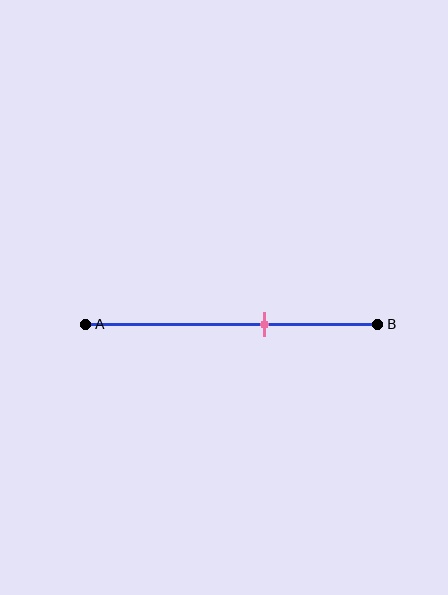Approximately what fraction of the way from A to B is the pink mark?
The pink mark is approximately 60% of the way from A to B.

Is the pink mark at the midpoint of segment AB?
No, the mark is at about 60% from A, not at the 50% midpoint.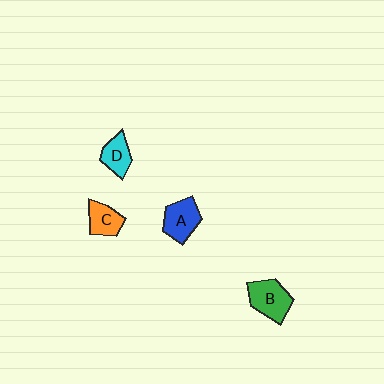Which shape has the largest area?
Shape B (green).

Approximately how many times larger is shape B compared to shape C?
Approximately 1.4 times.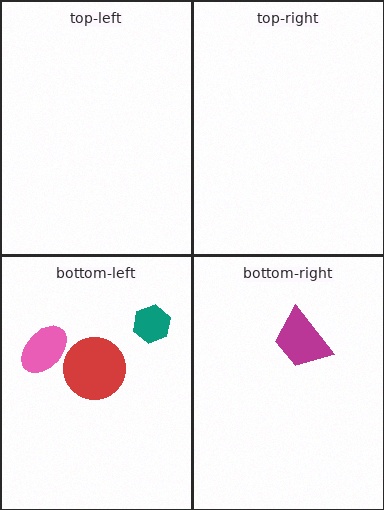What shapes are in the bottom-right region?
The magenta trapezoid.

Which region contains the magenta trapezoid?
The bottom-right region.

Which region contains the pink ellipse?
The bottom-left region.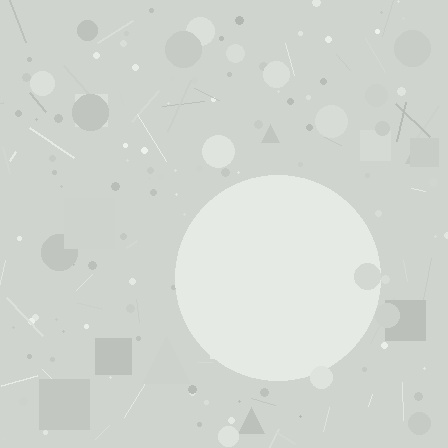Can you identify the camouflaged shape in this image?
The camouflaged shape is a circle.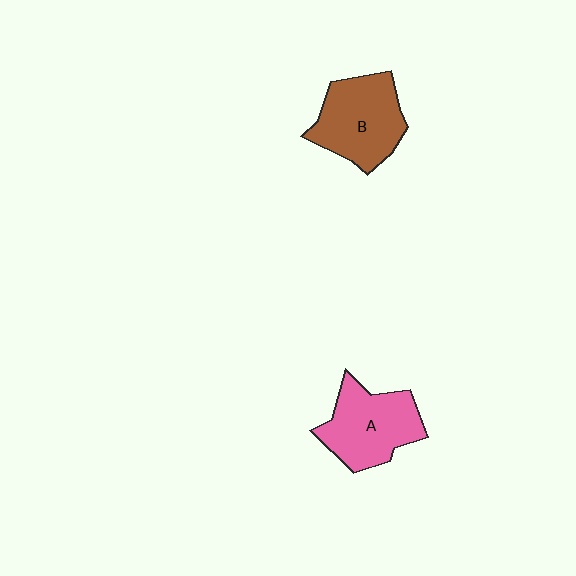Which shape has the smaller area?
Shape A (pink).